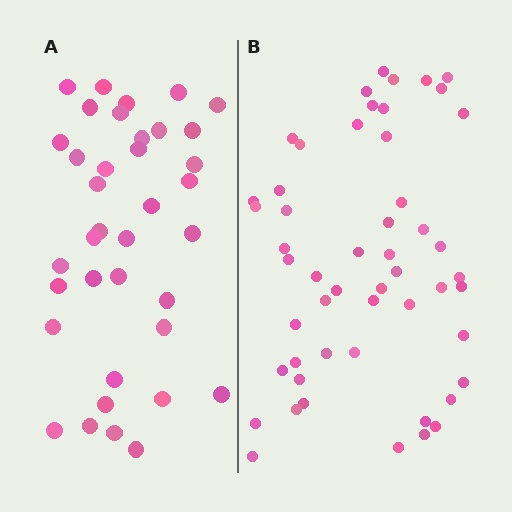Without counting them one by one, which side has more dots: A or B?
Region B (the right region) has more dots.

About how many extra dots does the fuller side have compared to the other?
Region B has approximately 15 more dots than region A.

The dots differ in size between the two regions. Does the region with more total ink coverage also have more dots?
No. Region A has more total ink coverage because its dots are larger, but region B actually contains more individual dots. Total area can be misleading — the number of items is what matters here.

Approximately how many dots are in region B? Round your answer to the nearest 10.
About 50 dots. (The exact count is 52, which rounds to 50.)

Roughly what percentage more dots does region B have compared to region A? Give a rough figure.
About 40% more.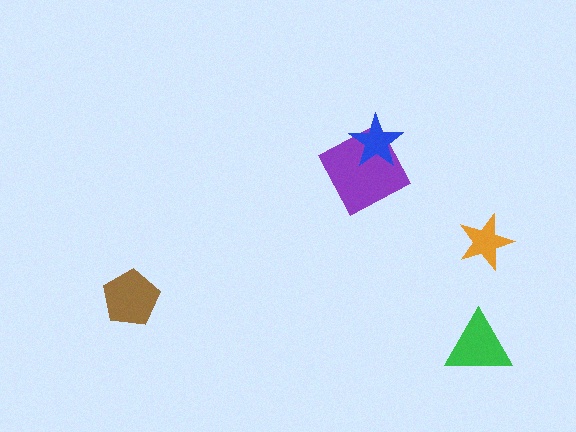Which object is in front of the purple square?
The blue star is in front of the purple square.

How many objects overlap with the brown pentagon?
0 objects overlap with the brown pentagon.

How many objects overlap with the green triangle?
0 objects overlap with the green triangle.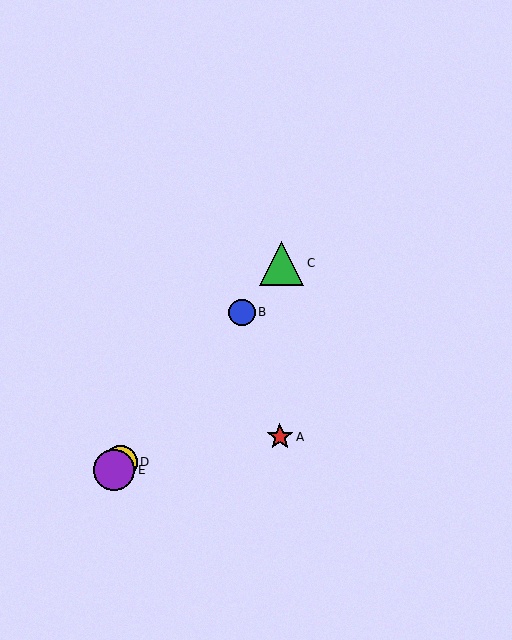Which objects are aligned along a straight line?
Objects B, C, D, E are aligned along a straight line.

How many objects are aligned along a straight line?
4 objects (B, C, D, E) are aligned along a straight line.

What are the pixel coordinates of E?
Object E is at (114, 470).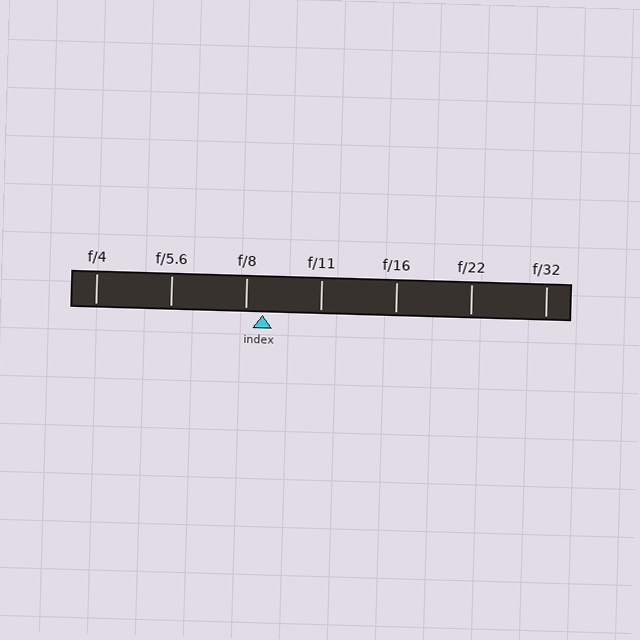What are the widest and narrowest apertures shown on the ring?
The widest aperture shown is f/4 and the narrowest is f/32.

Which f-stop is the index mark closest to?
The index mark is closest to f/8.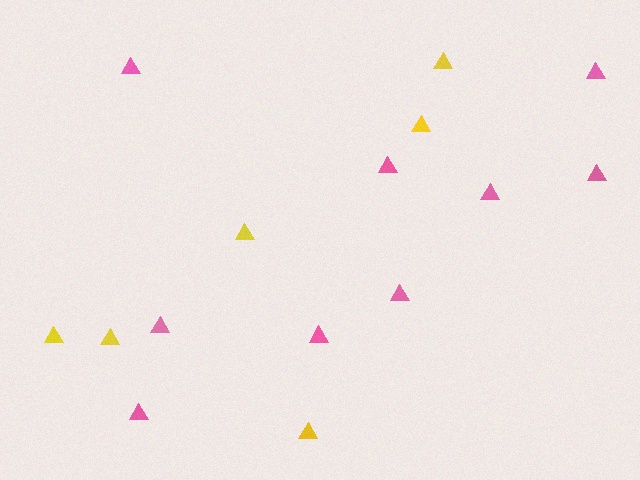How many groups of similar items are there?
There are 2 groups: one group of yellow triangles (6) and one group of pink triangles (9).